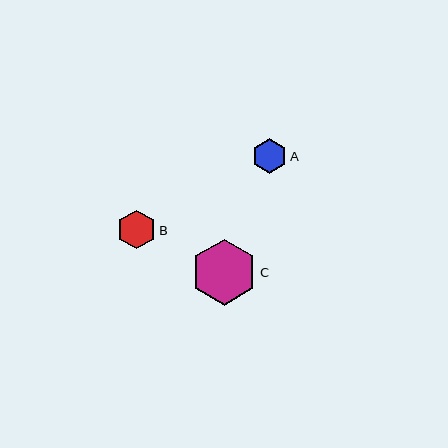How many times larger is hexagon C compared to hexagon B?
Hexagon C is approximately 1.7 times the size of hexagon B.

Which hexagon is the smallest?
Hexagon A is the smallest with a size of approximately 35 pixels.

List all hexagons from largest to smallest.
From largest to smallest: C, B, A.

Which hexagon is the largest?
Hexagon C is the largest with a size of approximately 66 pixels.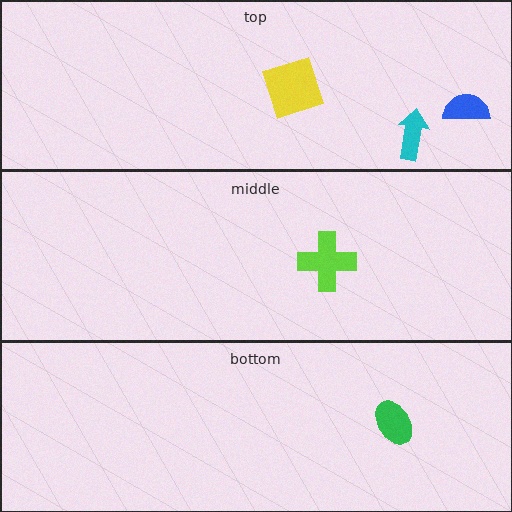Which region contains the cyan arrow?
The top region.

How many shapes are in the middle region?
1.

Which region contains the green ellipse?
The bottom region.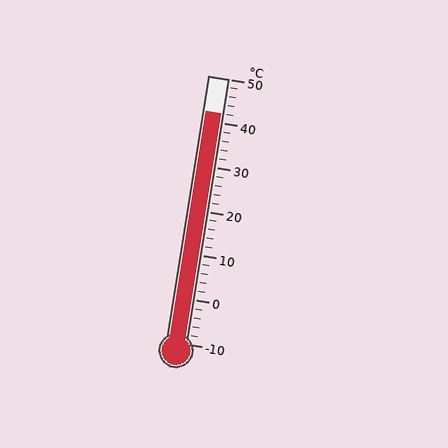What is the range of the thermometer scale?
The thermometer scale ranges from -10°C to 50°C.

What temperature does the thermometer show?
The thermometer shows approximately 42°C.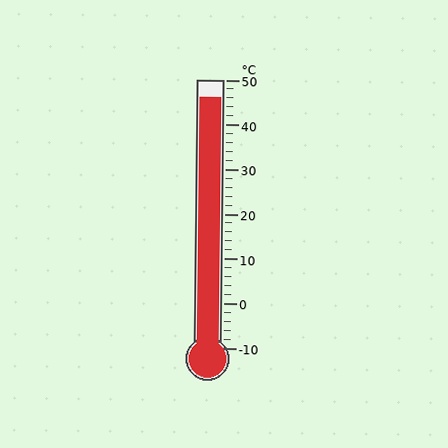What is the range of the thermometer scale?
The thermometer scale ranges from -10°C to 50°C.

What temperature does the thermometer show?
The thermometer shows approximately 46°C.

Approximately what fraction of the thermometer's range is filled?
The thermometer is filled to approximately 95% of its range.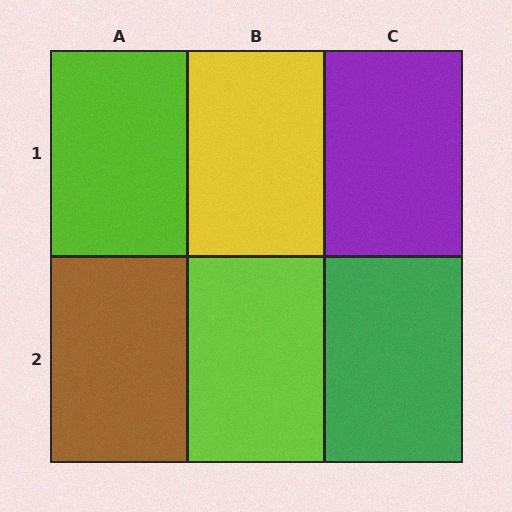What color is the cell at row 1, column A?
Lime.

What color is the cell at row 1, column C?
Purple.